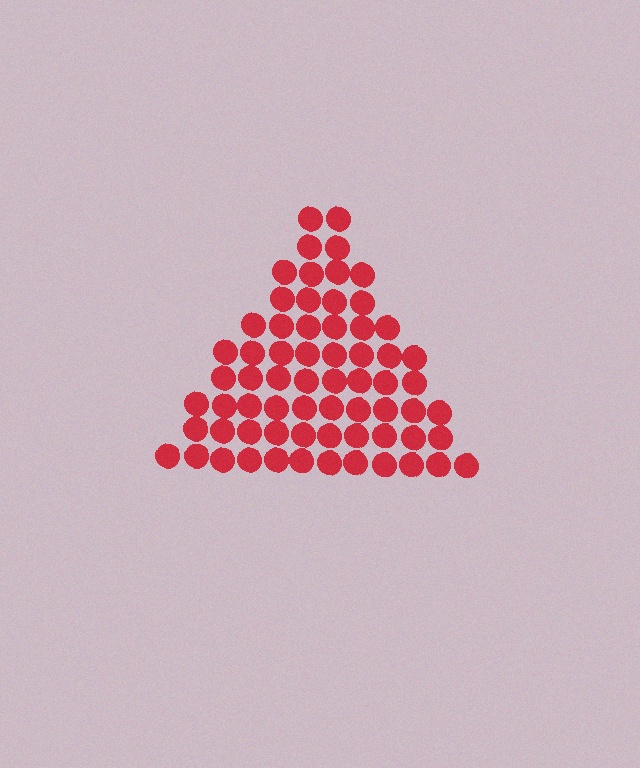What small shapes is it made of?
It is made of small circles.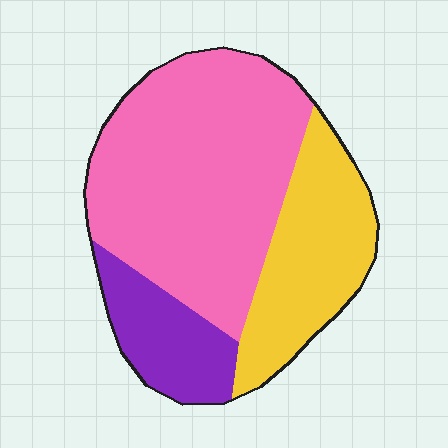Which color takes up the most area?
Pink, at roughly 55%.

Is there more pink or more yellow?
Pink.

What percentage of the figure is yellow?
Yellow takes up between a quarter and a half of the figure.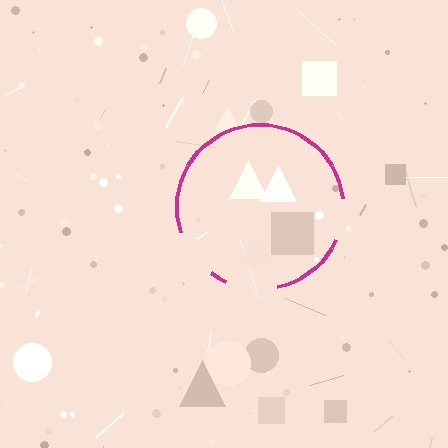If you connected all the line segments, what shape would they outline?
They would outline a circle.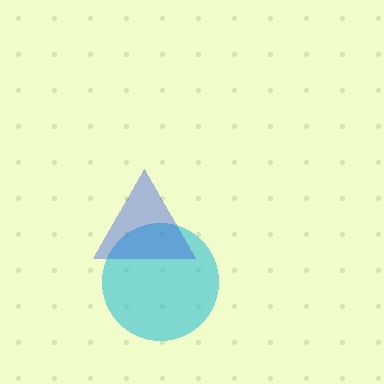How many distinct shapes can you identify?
There are 2 distinct shapes: a cyan circle, a blue triangle.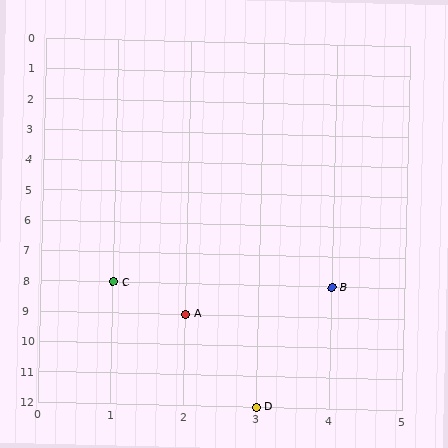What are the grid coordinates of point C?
Point C is at grid coordinates (1, 8).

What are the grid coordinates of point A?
Point A is at grid coordinates (2, 9).